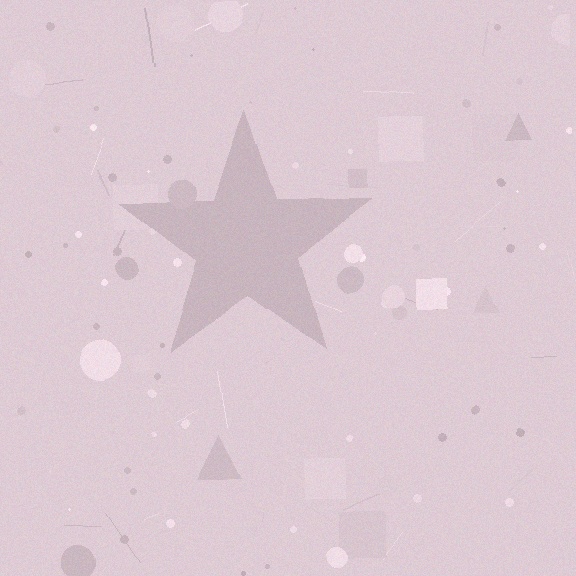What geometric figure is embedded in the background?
A star is embedded in the background.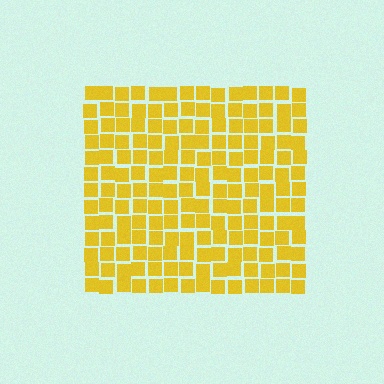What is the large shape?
The large shape is a square.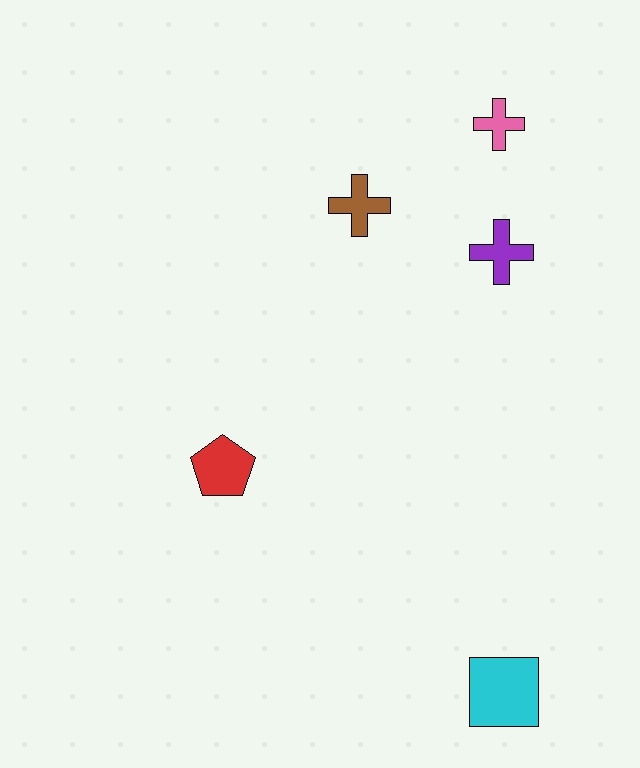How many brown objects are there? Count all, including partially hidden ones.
There is 1 brown object.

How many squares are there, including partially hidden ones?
There is 1 square.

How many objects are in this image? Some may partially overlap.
There are 5 objects.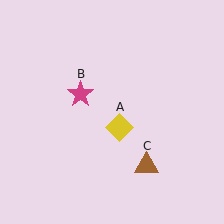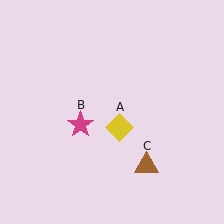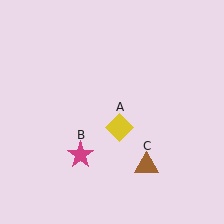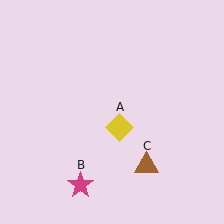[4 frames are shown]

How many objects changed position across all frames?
1 object changed position: magenta star (object B).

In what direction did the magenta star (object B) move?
The magenta star (object B) moved down.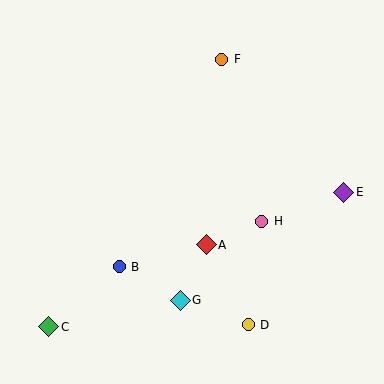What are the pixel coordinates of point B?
Point B is at (119, 267).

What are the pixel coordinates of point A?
Point A is at (206, 245).